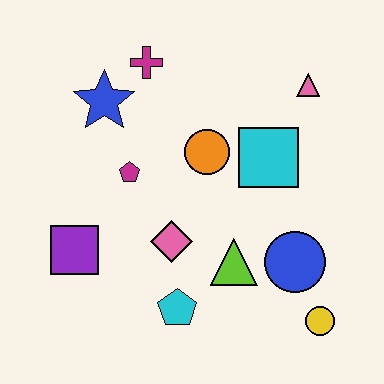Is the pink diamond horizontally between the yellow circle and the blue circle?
No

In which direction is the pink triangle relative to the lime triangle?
The pink triangle is above the lime triangle.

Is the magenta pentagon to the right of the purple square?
Yes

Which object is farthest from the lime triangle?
The magenta cross is farthest from the lime triangle.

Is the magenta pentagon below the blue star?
Yes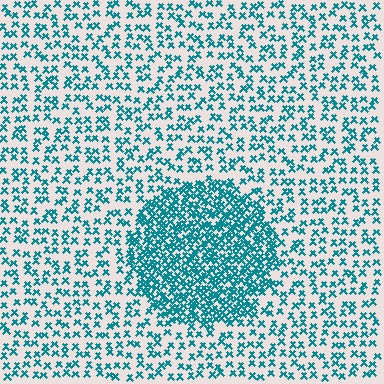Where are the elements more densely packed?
The elements are more densely packed inside the circle boundary.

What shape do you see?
I see a circle.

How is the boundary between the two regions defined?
The boundary is defined by a change in element density (approximately 2.5x ratio). All elements are the same color, size, and shape.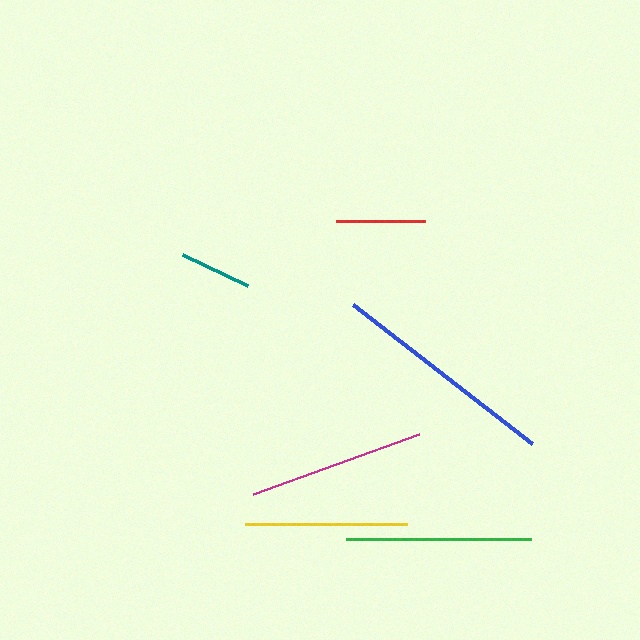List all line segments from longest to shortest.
From longest to shortest: blue, green, magenta, yellow, red, teal.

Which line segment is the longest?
The blue line is the longest at approximately 227 pixels.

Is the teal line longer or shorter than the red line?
The red line is longer than the teal line.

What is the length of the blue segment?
The blue segment is approximately 227 pixels long.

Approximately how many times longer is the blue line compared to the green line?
The blue line is approximately 1.2 times the length of the green line.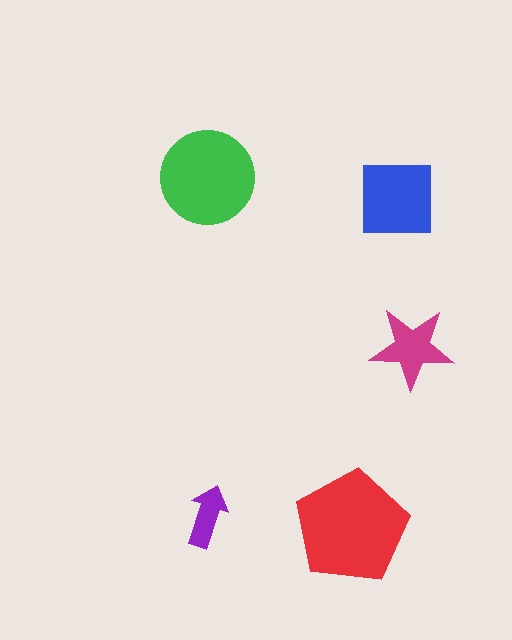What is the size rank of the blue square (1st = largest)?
3rd.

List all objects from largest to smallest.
The red pentagon, the green circle, the blue square, the magenta star, the purple arrow.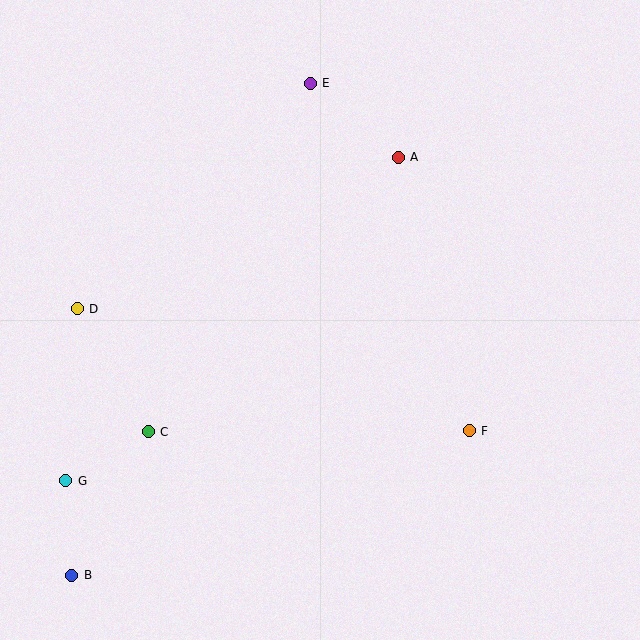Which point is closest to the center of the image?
Point A at (398, 157) is closest to the center.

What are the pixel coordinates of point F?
Point F is at (469, 431).